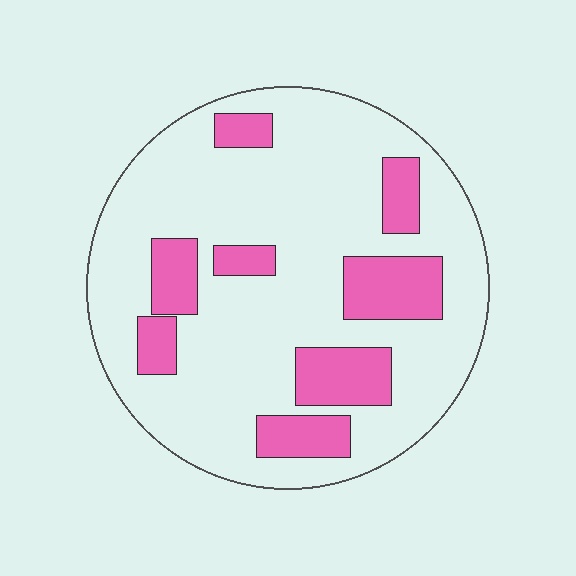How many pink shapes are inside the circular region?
8.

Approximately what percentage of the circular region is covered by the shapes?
Approximately 25%.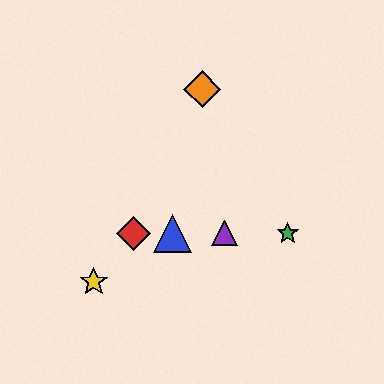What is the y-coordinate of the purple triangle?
The purple triangle is at y≈233.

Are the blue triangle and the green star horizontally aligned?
Yes, both are at y≈233.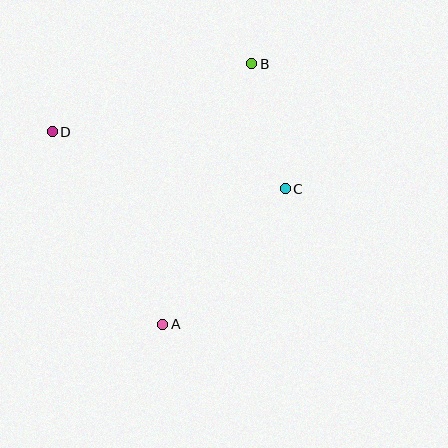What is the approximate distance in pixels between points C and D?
The distance between C and D is approximately 240 pixels.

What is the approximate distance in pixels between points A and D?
The distance between A and D is approximately 222 pixels.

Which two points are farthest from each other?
Points A and B are farthest from each other.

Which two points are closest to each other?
Points B and C are closest to each other.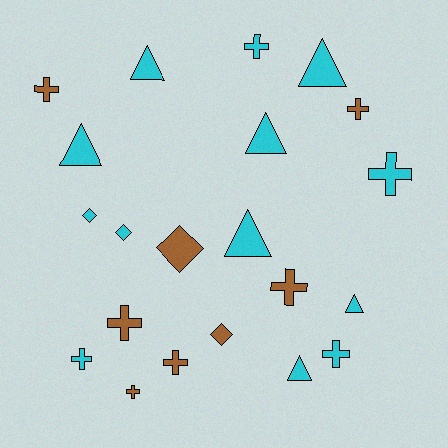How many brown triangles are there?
There are no brown triangles.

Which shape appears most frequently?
Cross, with 10 objects.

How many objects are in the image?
There are 21 objects.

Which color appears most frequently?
Cyan, with 13 objects.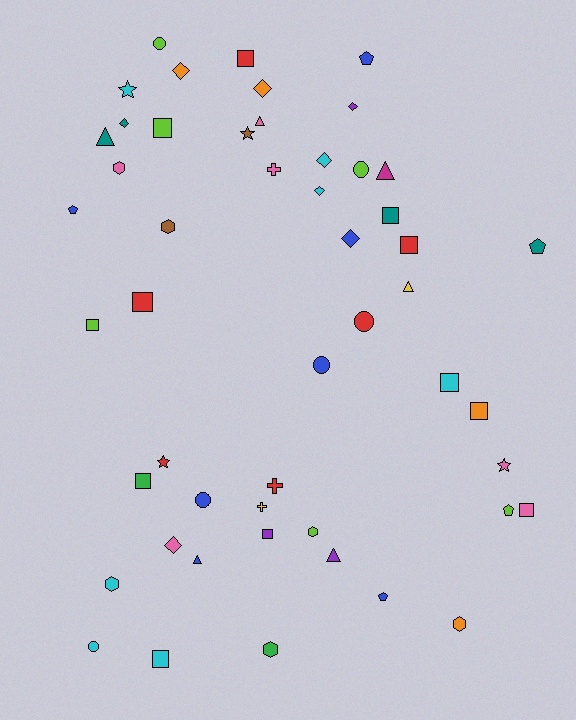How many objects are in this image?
There are 50 objects.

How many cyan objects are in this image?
There are 7 cyan objects.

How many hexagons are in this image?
There are 6 hexagons.